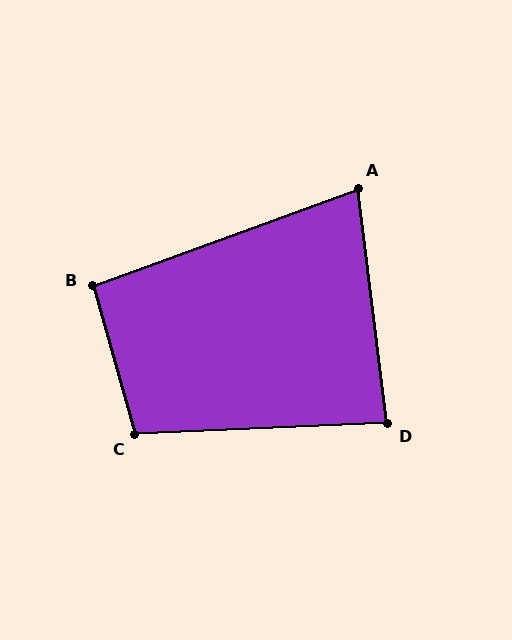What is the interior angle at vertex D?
Approximately 86 degrees (approximately right).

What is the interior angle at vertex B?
Approximately 94 degrees (approximately right).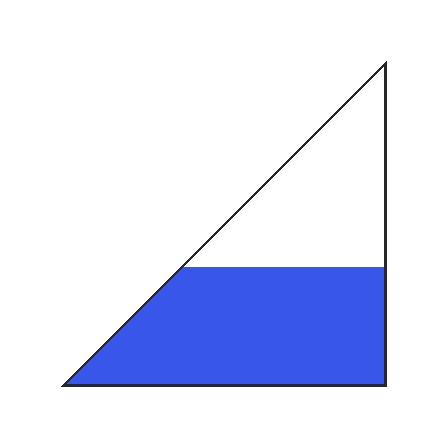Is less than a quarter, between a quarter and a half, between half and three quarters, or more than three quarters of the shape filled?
Between half and three quarters.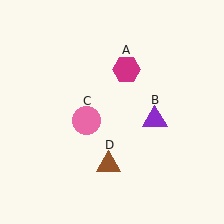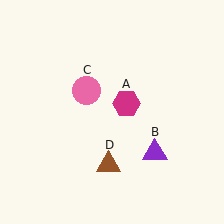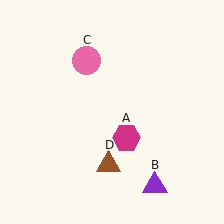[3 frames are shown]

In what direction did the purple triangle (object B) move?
The purple triangle (object B) moved down.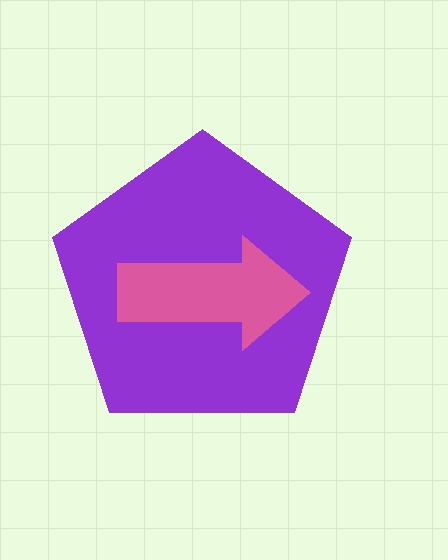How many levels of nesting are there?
2.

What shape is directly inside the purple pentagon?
The pink arrow.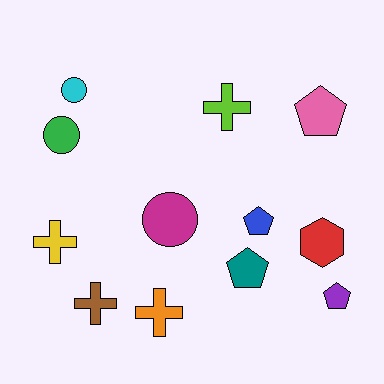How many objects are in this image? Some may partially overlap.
There are 12 objects.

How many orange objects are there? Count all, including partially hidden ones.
There is 1 orange object.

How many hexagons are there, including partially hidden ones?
There is 1 hexagon.